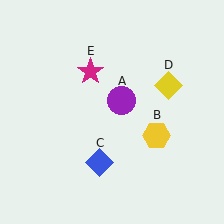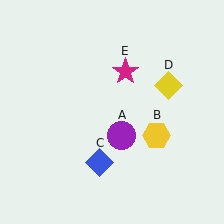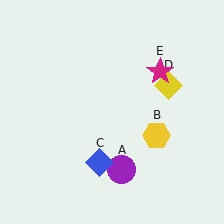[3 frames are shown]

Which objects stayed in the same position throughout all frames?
Yellow hexagon (object B) and blue diamond (object C) and yellow diamond (object D) remained stationary.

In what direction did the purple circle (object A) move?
The purple circle (object A) moved down.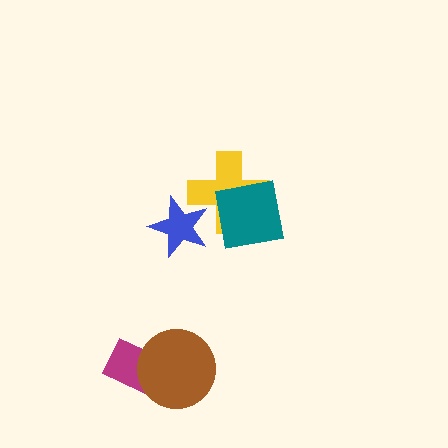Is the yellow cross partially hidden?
Yes, it is partially covered by another shape.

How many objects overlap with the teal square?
1 object overlaps with the teal square.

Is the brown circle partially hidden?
No, no other shape covers it.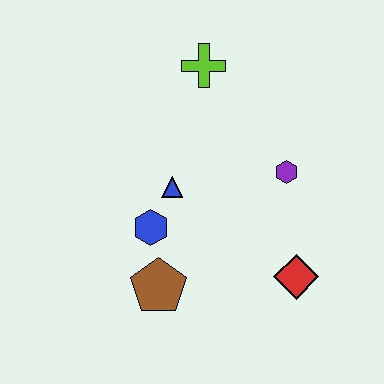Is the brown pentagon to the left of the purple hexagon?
Yes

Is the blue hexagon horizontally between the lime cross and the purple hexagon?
No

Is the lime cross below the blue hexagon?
No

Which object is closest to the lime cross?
The blue triangle is closest to the lime cross.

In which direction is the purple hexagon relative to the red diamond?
The purple hexagon is above the red diamond.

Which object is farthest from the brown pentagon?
The lime cross is farthest from the brown pentagon.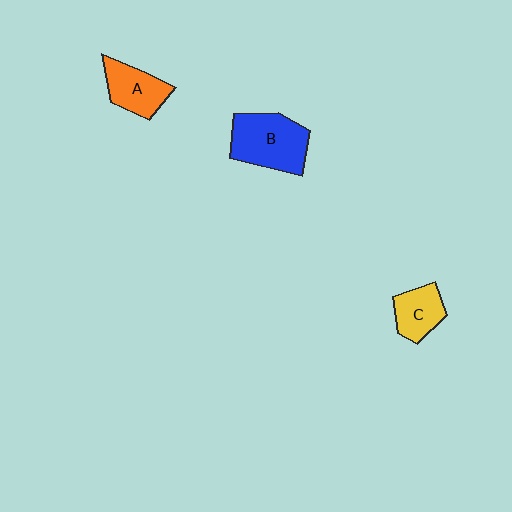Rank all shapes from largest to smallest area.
From largest to smallest: B (blue), A (orange), C (yellow).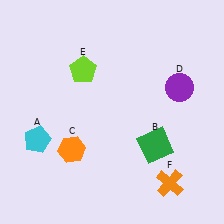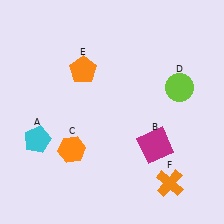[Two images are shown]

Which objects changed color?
B changed from green to magenta. D changed from purple to lime. E changed from lime to orange.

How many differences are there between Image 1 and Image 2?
There are 3 differences between the two images.